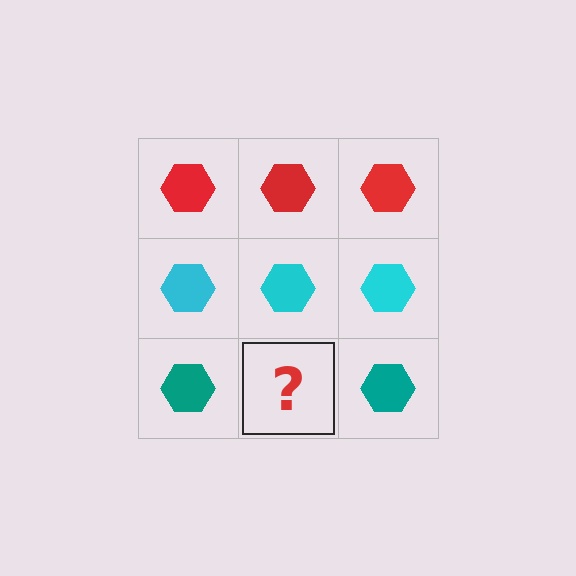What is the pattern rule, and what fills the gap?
The rule is that each row has a consistent color. The gap should be filled with a teal hexagon.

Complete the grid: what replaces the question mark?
The question mark should be replaced with a teal hexagon.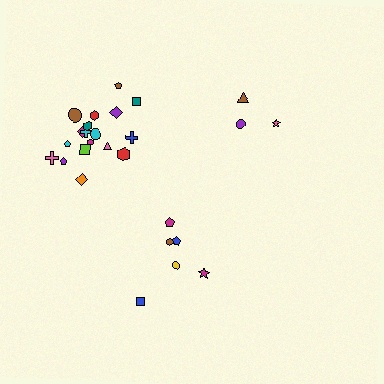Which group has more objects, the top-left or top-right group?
The top-left group.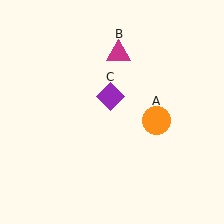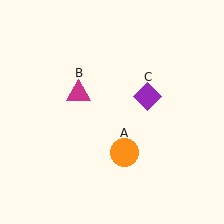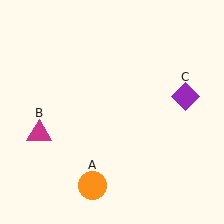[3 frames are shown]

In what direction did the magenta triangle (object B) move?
The magenta triangle (object B) moved down and to the left.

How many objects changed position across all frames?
3 objects changed position: orange circle (object A), magenta triangle (object B), purple diamond (object C).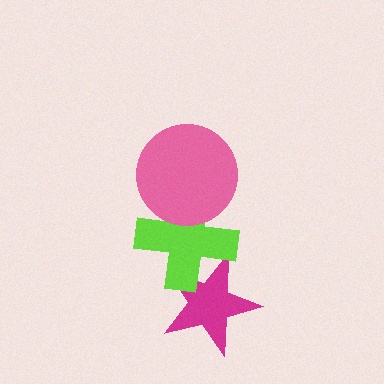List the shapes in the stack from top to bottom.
From top to bottom: the pink circle, the lime cross, the magenta star.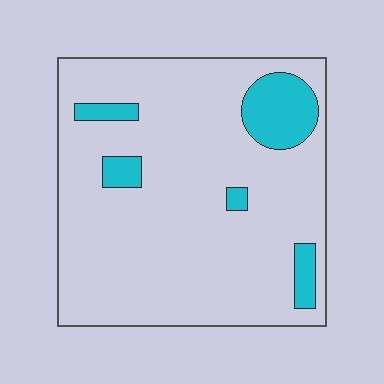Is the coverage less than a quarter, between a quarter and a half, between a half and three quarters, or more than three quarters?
Less than a quarter.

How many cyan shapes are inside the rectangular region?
5.